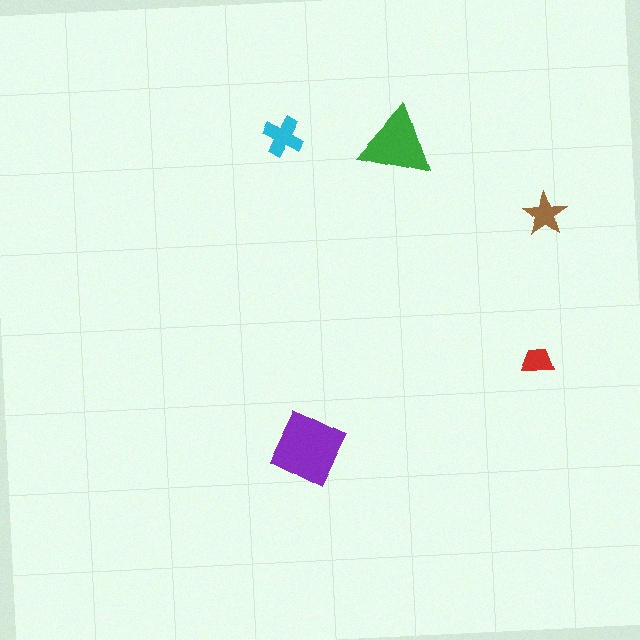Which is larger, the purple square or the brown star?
The purple square.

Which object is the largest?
The purple square.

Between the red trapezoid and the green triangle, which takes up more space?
The green triangle.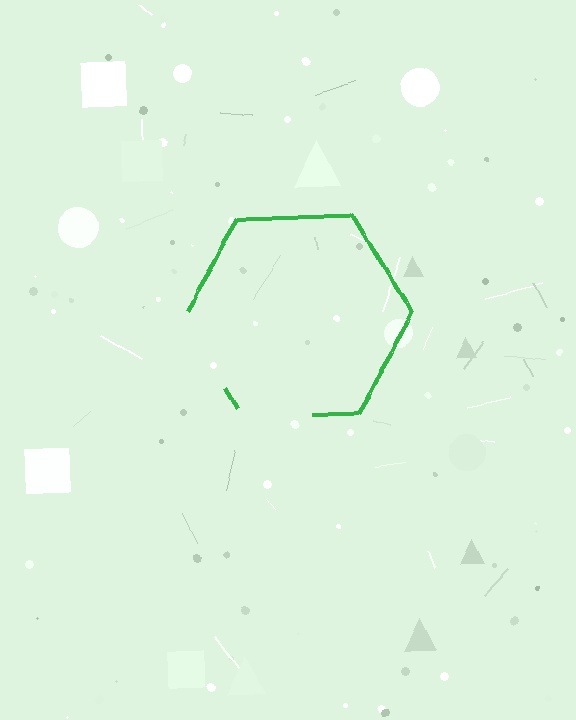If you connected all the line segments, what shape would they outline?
They would outline a hexagon.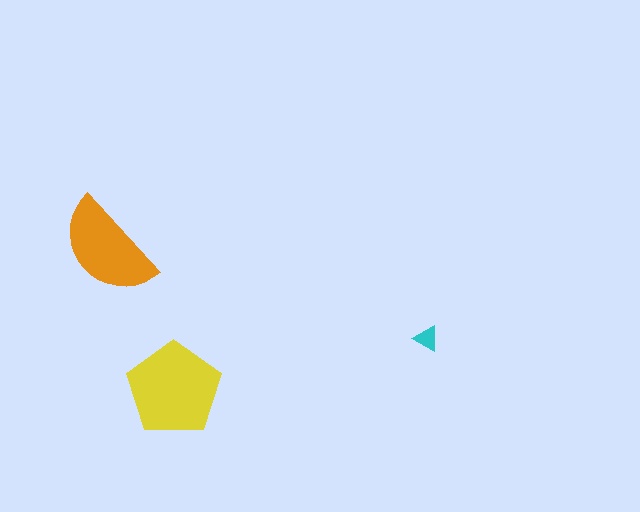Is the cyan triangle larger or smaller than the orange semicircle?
Smaller.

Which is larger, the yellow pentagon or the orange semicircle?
The yellow pentagon.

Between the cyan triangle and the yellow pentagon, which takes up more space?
The yellow pentagon.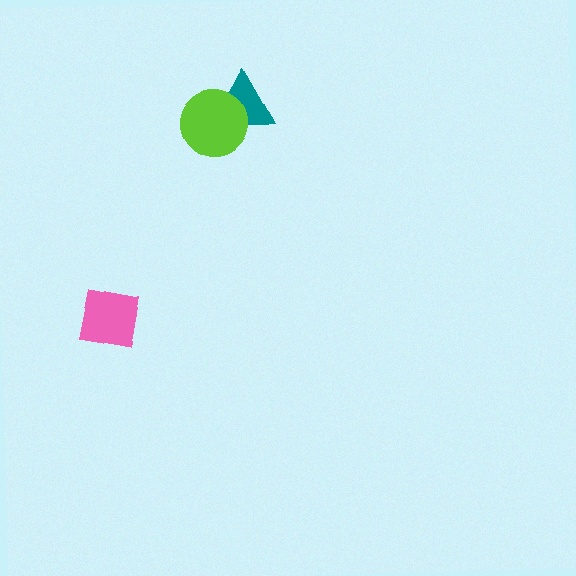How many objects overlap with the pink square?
0 objects overlap with the pink square.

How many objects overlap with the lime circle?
1 object overlaps with the lime circle.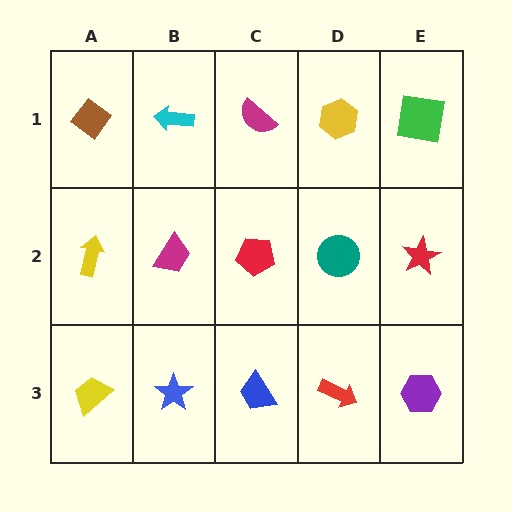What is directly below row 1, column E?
A red star.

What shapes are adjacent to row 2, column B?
A cyan arrow (row 1, column B), a blue star (row 3, column B), a yellow arrow (row 2, column A), a red pentagon (row 2, column C).